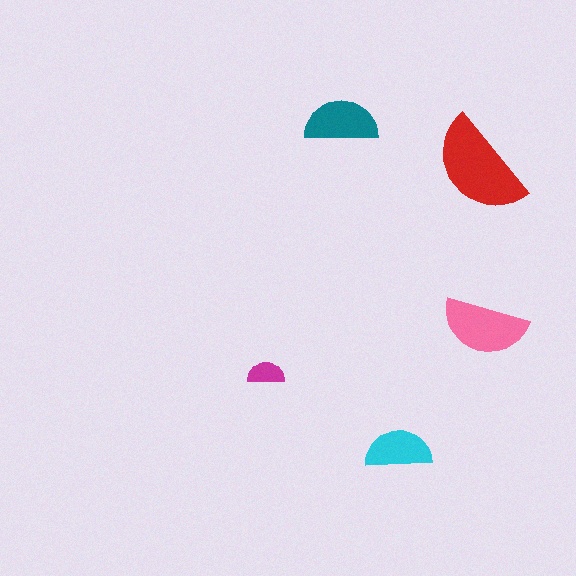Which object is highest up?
The teal semicircle is topmost.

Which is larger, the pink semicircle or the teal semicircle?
The pink one.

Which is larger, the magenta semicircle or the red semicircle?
The red one.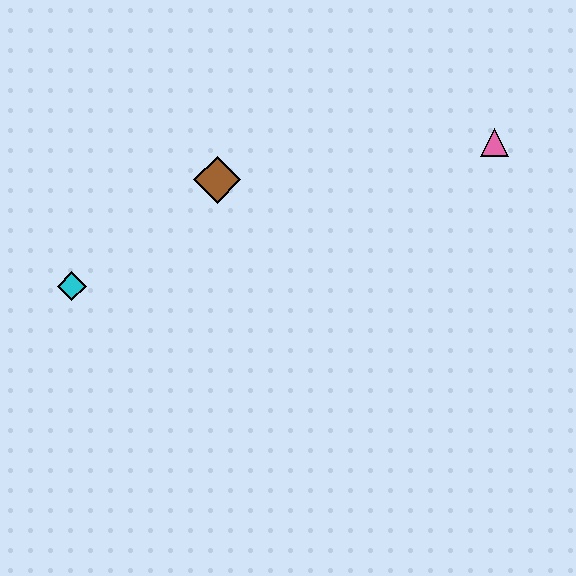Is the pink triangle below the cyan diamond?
No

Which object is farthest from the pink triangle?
The cyan diamond is farthest from the pink triangle.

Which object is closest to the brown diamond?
The cyan diamond is closest to the brown diamond.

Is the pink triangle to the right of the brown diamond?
Yes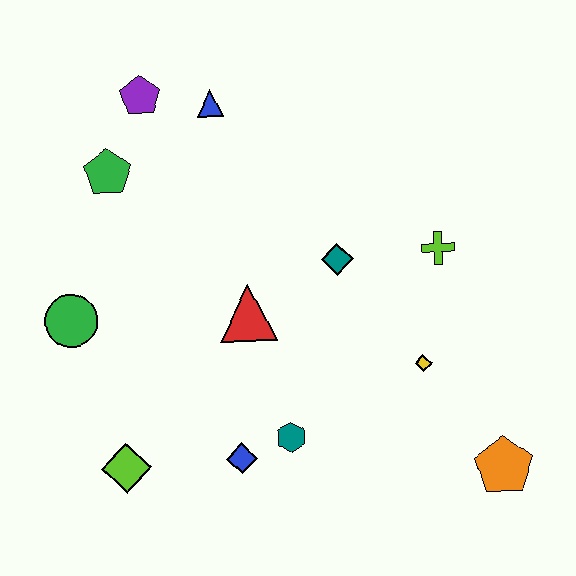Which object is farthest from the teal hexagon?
The purple pentagon is farthest from the teal hexagon.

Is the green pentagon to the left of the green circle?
No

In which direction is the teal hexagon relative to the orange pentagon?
The teal hexagon is to the left of the orange pentagon.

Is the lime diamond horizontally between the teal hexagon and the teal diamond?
No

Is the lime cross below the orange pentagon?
No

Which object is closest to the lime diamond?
The blue diamond is closest to the lime diamond.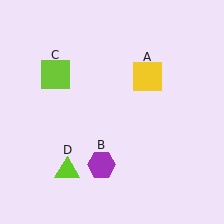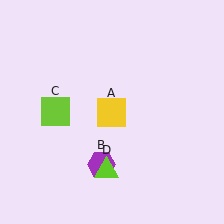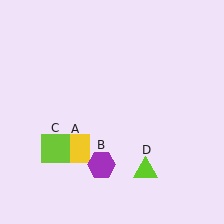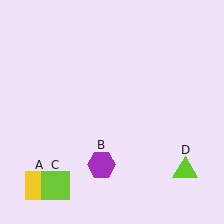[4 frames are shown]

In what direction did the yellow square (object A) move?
The yellow square (object A) moved down and to the left.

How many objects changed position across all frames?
3 objects changed position: yellow square (object A), lime square (object C), lime triangle (object D).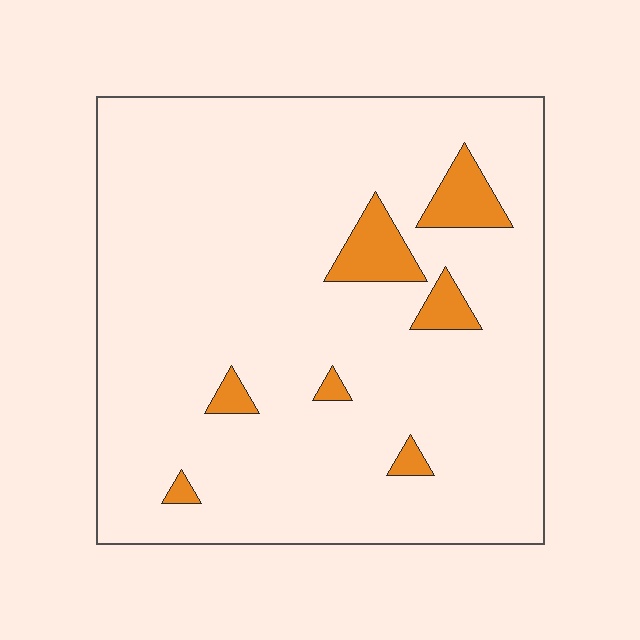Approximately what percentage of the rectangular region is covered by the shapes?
Approximately 10%.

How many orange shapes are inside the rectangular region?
7.